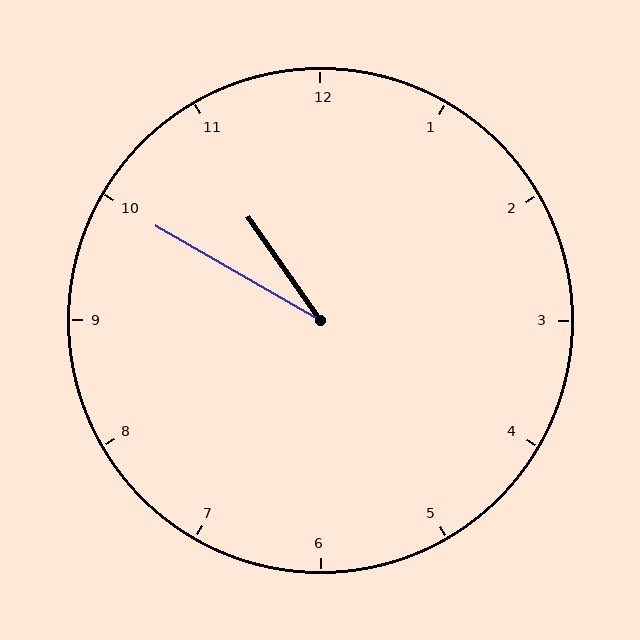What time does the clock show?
10:50.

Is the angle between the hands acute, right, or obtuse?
It is acute.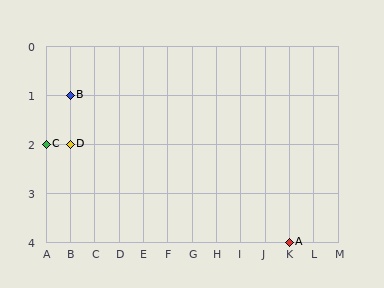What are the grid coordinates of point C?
Point C is at grid coordinates (A, 2).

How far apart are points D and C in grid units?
Points D and C are 1 column apart.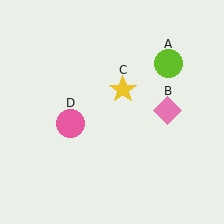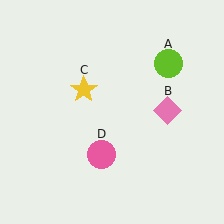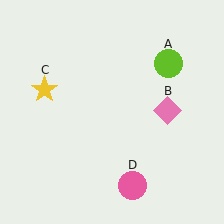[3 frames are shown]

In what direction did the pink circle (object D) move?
The pink circle (object D) moved down and to the right.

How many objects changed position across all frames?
2 objects changed position: yellow star (object C), pink circle (object D).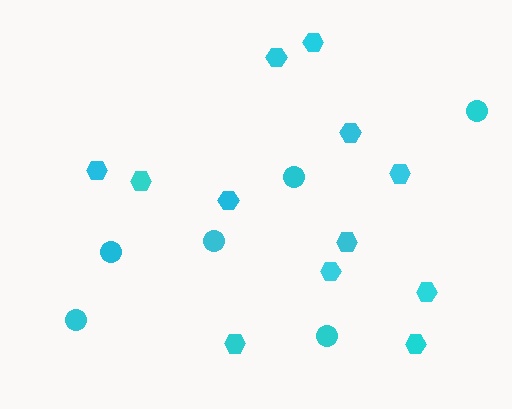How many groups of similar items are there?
There are 2 groups: one group of hexagons (12) and one group of circles (6).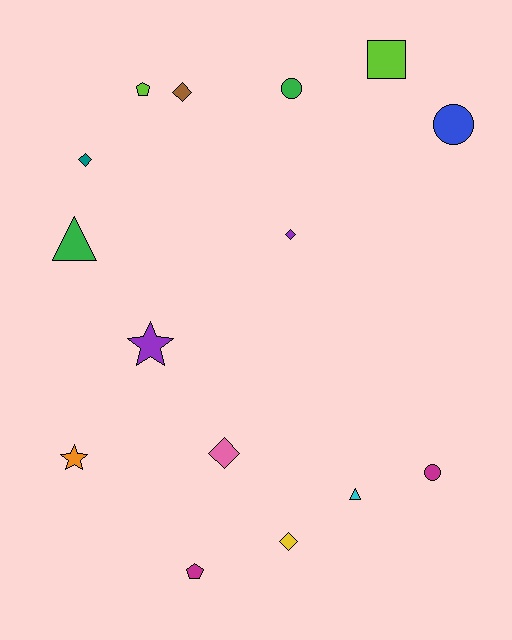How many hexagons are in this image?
There are no hexagons.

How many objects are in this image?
There are 15 objects.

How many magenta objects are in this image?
There are 2 magenta objects.